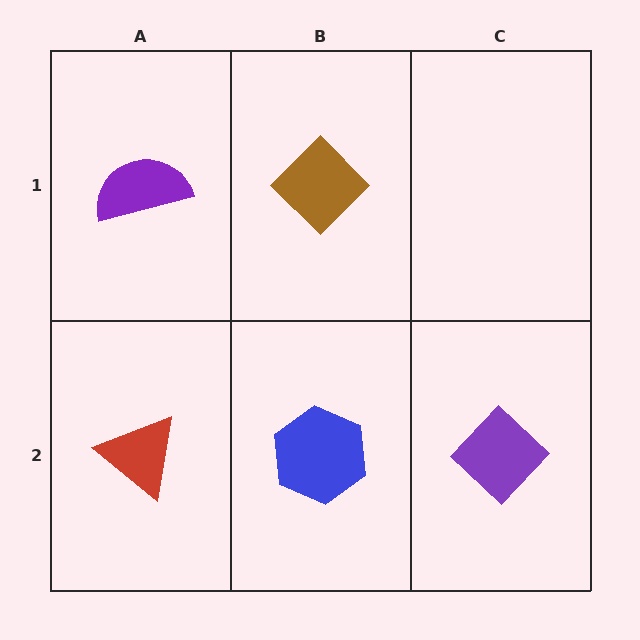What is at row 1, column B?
A brown diamond.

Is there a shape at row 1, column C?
No, that cell is empty.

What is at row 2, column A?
A red triangle.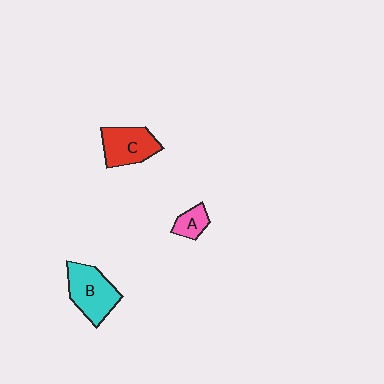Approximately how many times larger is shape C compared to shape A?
Approximately 2.1 times.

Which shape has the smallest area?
Shape A (pink).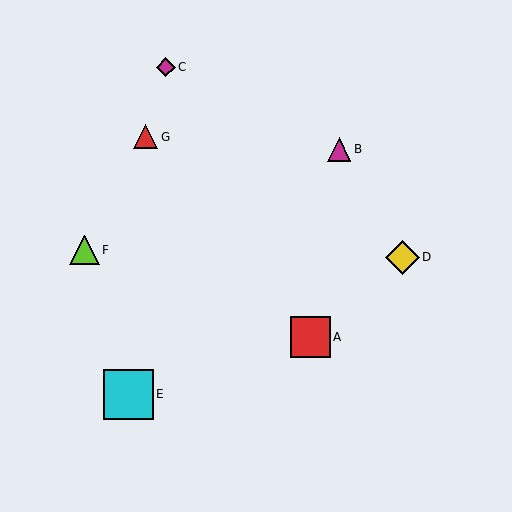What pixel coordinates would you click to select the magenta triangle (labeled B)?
Click at (339, 149) to select the magenta triangle B.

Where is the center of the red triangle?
The center of the red triangle is at (146, 137).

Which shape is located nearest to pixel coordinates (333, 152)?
The magenta triangle (labeled B) at (339, 149) is nearest to that location.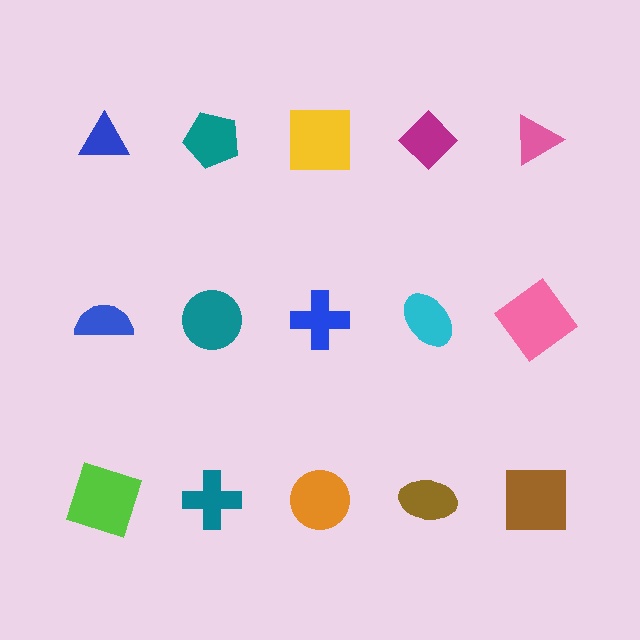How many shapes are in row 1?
5 shapes.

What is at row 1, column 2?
A teal pentagon.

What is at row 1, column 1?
A blue triangle.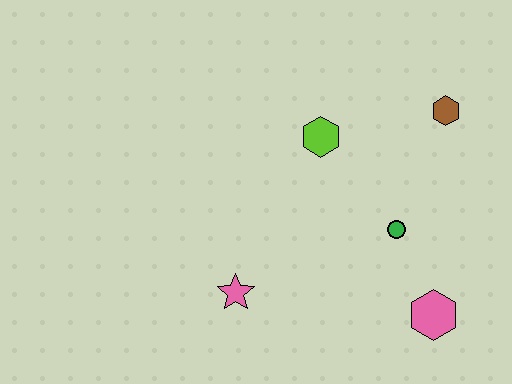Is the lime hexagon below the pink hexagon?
No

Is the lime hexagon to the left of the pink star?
No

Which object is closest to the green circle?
The pink hexagon is closest to the green circle.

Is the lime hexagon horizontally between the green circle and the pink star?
Yes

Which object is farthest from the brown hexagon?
The pink star is farthest from the brown hexagon.